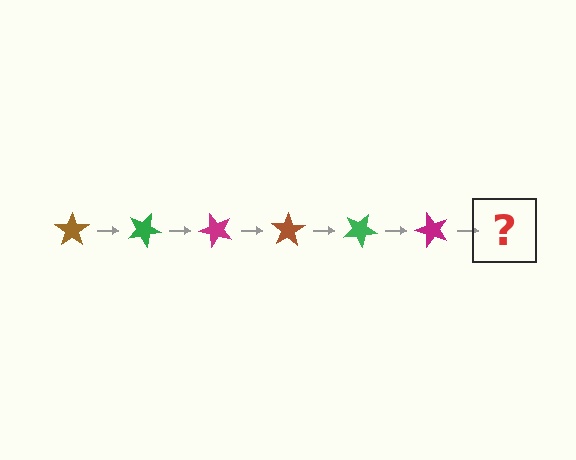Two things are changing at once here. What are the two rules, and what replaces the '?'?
The two rules are that it rotates 25 degrees each step and the color cycles through brown, green, and magenta. The '?' should be a brown star, rotated 150 degrees from the start.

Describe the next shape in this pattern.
It should be a brown star, rotated 150 degrees from the start.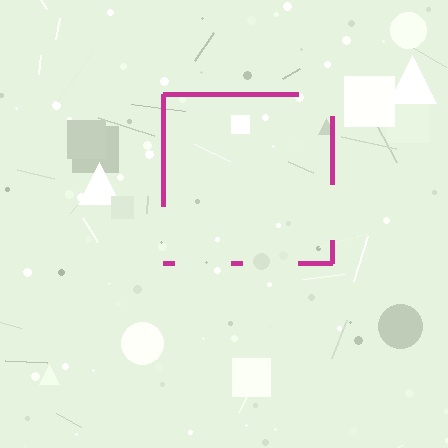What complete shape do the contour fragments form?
The contour fragments form a square.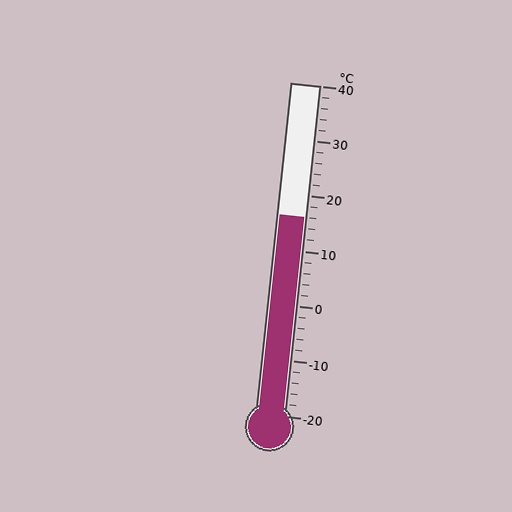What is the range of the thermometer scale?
The thermometer scale ranges from -20°C to 40°C.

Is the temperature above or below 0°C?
The temperature is above 0°C.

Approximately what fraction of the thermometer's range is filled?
The thermometer is filled to approximately 60% of its range.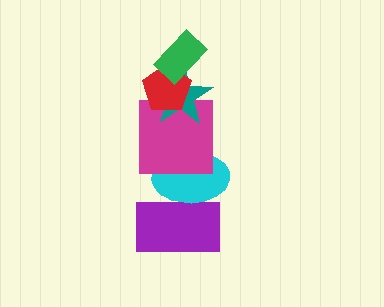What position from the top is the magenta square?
The magenta square is 4th from the top.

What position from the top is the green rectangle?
The green rectangle is 1st from the top.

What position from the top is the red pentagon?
The red pentagon is 2nd from the top.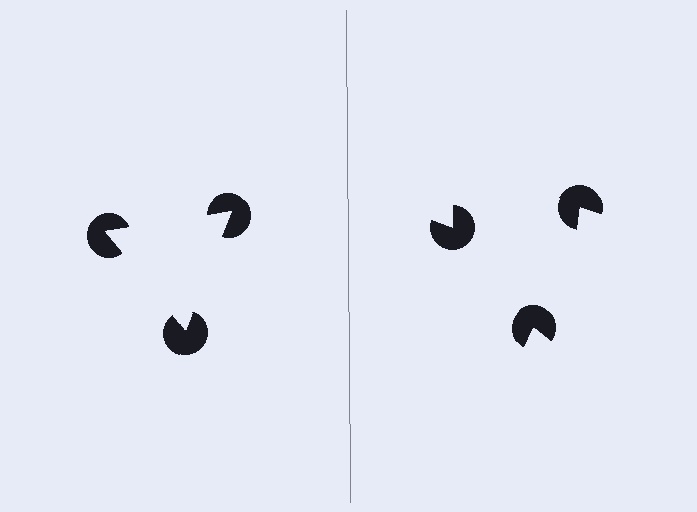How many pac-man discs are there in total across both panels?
6 — 3 on each side.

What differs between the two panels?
The pac-man discs are positioned identically on both sides; only the wedge orientations differ. On the left they align to a triangle; on the right they are misaligned.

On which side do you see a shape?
An illusory triangle appears on the left side. On the right side the wedge cuts are rotated, so no coherent shape forms.